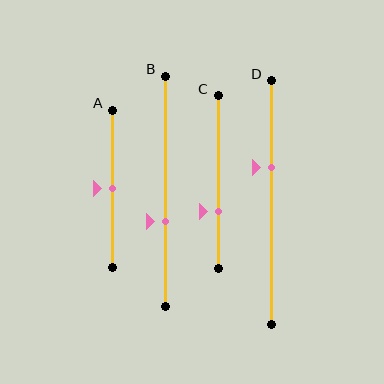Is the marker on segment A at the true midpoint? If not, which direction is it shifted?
Yes, the marker on segment A is at the true midpoint.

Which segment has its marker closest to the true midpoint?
Segment A has its marker closest to the true midpoint.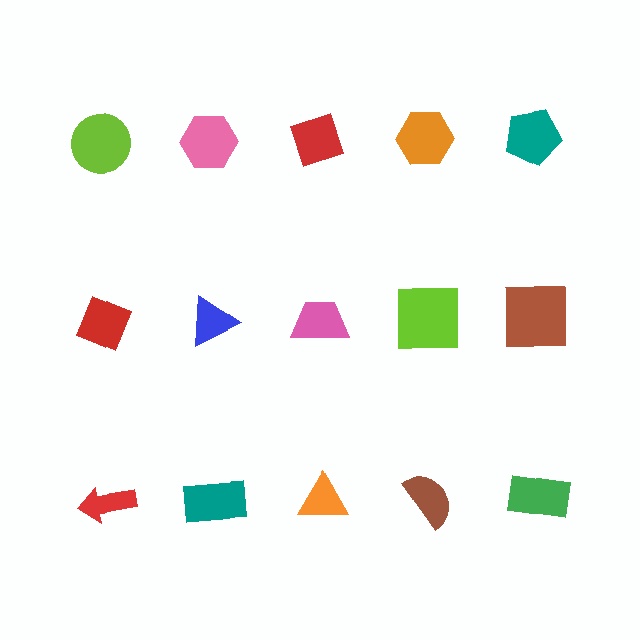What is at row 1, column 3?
A red diamond.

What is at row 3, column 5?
A green rectangle.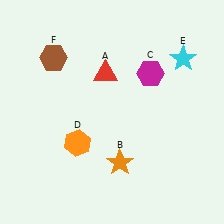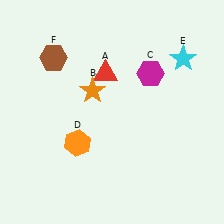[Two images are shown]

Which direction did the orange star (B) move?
The orange star (B) moved up.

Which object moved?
The orange star (B) moved up.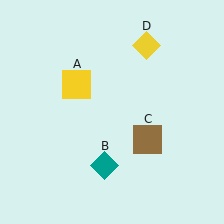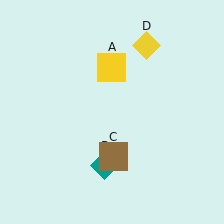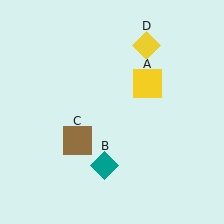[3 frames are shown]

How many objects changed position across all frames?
2 objects changed position: yellow square (object A), brown square (object C).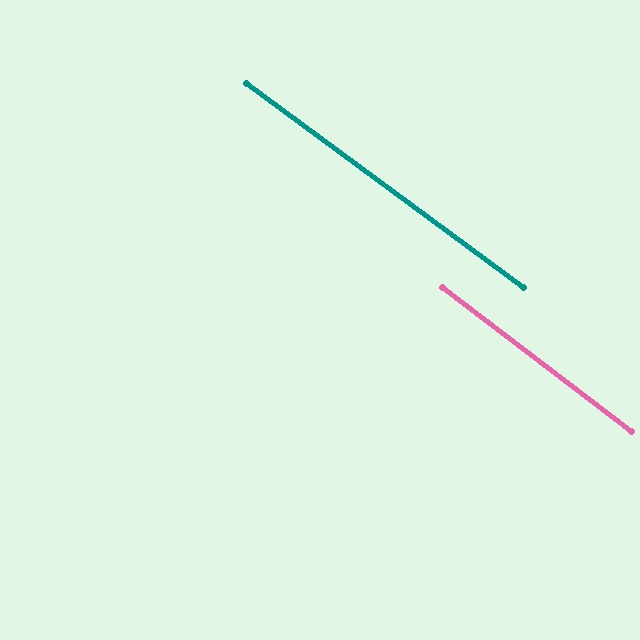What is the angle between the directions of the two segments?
Approximately 1 degree.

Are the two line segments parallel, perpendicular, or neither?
Parallel — their directions differ by only 1.0°.